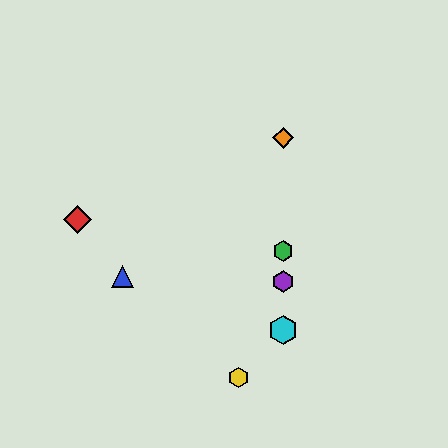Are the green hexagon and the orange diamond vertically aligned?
Yes, both are at x≈283.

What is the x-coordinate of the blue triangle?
The blue triangle is at x≈122.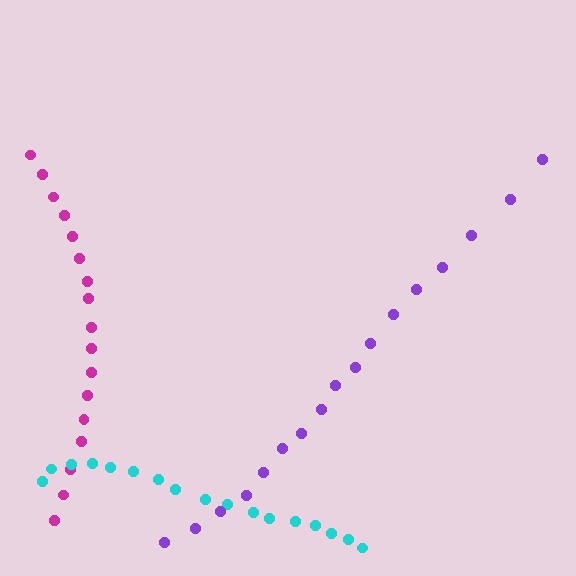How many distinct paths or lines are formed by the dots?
There are 3 distinct paths.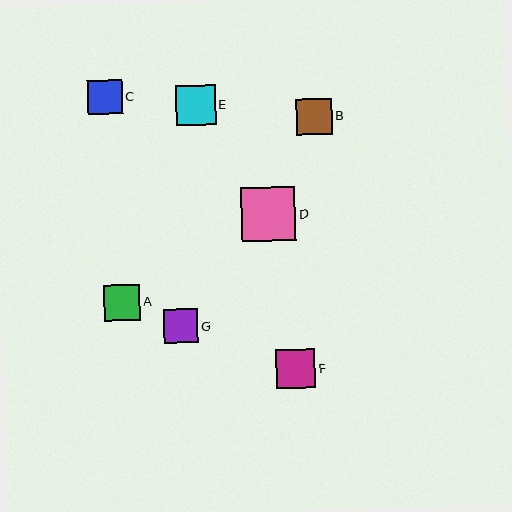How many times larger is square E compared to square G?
Square E is approximately 1.2 times the size of square G.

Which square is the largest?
Square D is the largest with a size of approximately 54 pixels.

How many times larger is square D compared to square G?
Square D is approximately 1.6 times the size of square G.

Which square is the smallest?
Square G is the smallest with a size of approximately 34 pixels.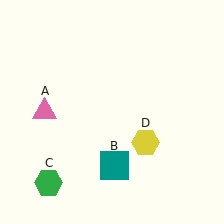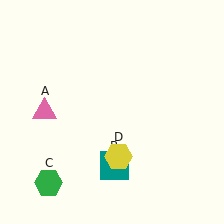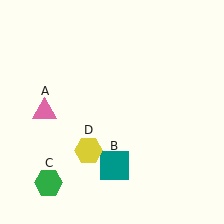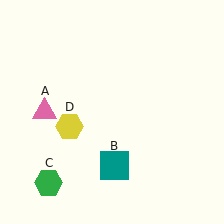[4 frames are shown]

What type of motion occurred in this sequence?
The yellow hexagon (object D) rotated clockwise around the center of the scene.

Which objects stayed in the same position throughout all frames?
Pink triangle (object A) and teal square (object B) and green hexagon (object C) remained stationary.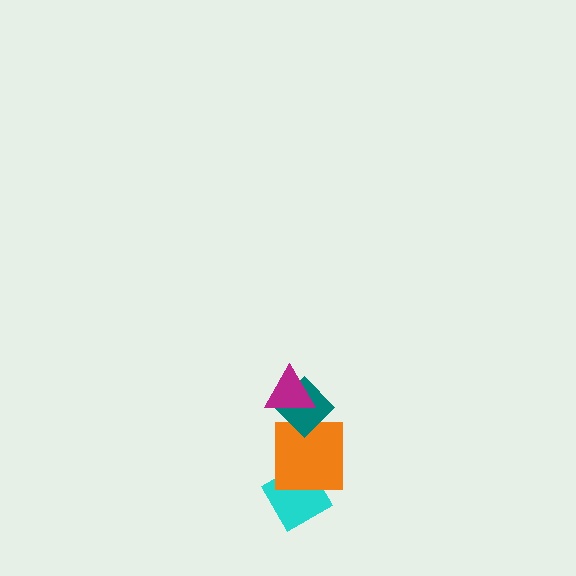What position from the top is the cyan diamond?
The cyan diamond is 4th from the top.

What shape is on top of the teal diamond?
The magenta triangle is on top of the teal diamond.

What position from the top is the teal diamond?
The teal diamond is 2nd from the top.